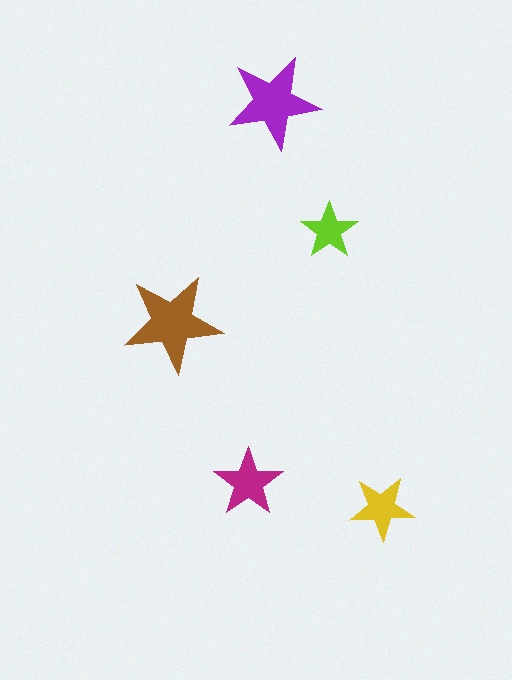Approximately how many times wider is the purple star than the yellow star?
About 1.5 times wider.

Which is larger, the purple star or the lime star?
The purple one.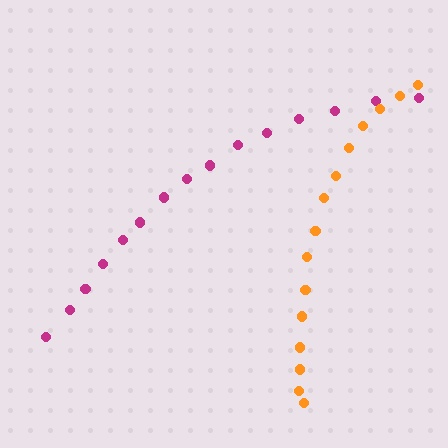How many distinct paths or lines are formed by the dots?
There are 2 distinct paths.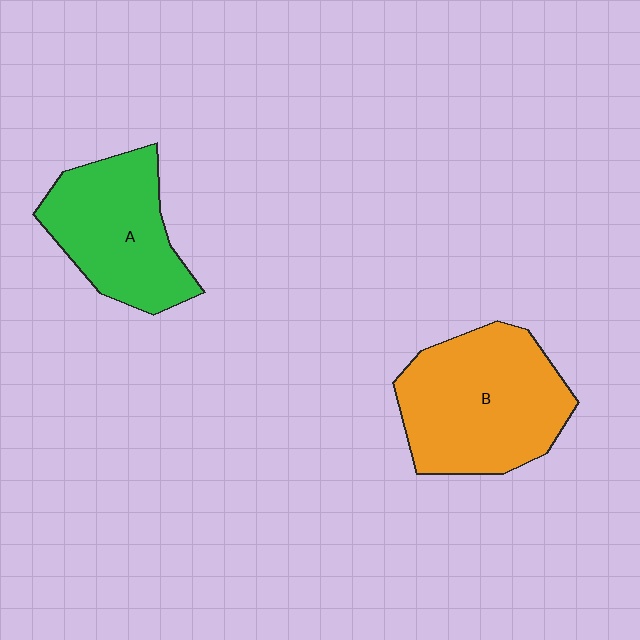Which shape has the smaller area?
Shape A (green).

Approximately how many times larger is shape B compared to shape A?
Approximately 1.3 times.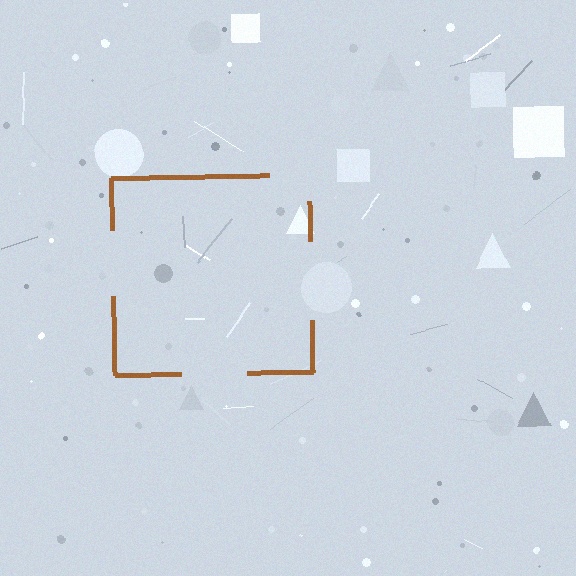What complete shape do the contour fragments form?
The contour fragments form a square.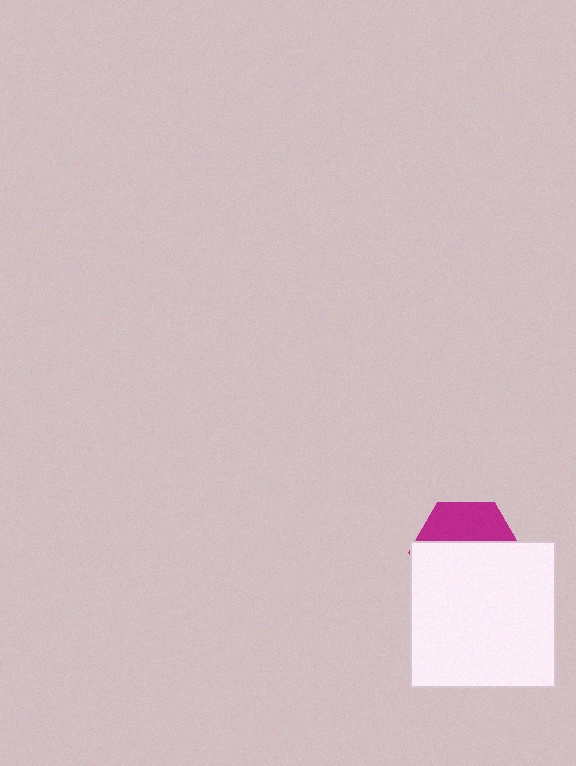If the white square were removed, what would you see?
You would see the complete magenta hexagon.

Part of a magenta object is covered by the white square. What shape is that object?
It is a hexagon.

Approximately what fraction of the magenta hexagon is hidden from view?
Roughly 65% of the magenta hexagon is hidden behind the white square.